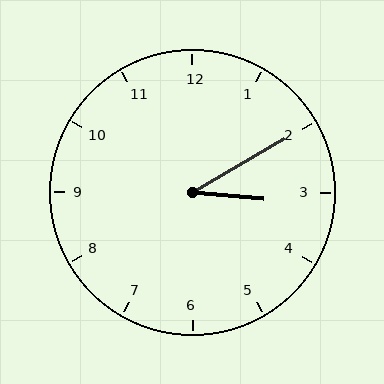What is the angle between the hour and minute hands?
Approximately 35 degrees.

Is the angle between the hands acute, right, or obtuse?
It is acute.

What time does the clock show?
3:10.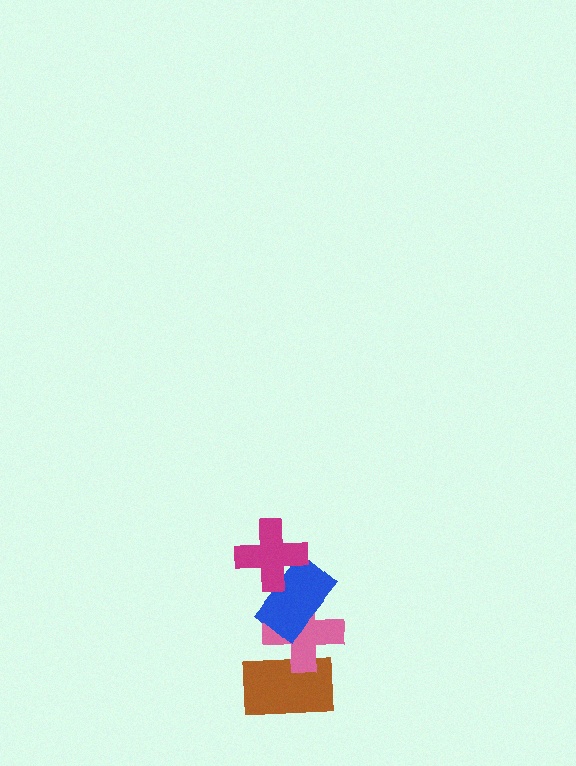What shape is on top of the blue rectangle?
The magenta cross is on top of the blue rectangle.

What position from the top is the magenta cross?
The magenta cross is 1st from the top.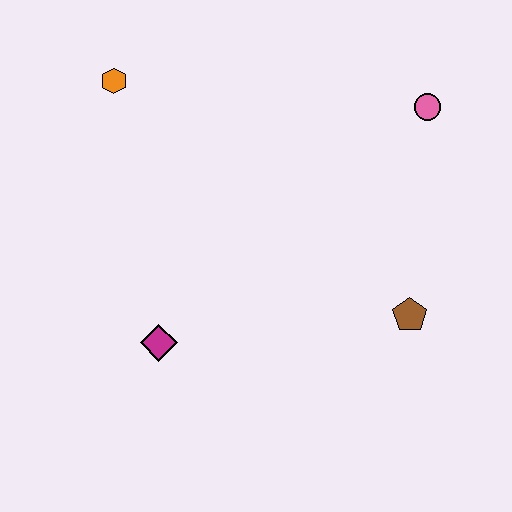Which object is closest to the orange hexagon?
The magenta diamond is closest to the orange hexagon.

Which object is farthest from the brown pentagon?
The orange hexagon is farthest from the brown pentagon.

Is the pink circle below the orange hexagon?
Yes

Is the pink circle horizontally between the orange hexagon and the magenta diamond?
No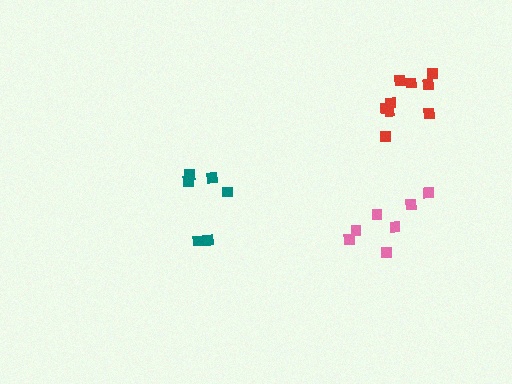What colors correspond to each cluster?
The clusters are colored: teal, red, pink.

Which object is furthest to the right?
The red cluster is rightmost.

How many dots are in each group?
Group 1: 6 dots, Group 2: 9 dots, Group 3: 7 dots (22 total).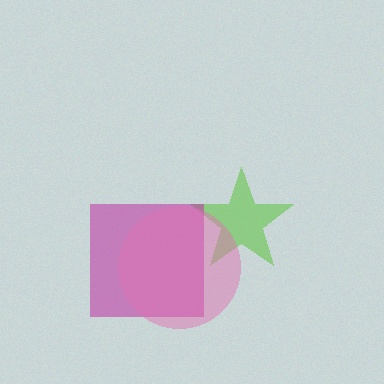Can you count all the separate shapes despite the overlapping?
Yes, there are 3 separate shapes.